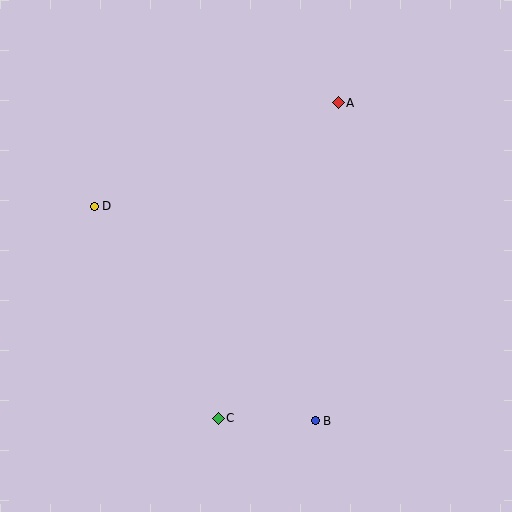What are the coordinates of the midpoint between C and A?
The midpoint between C and A is at (278, 261).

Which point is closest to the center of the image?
Point C at (218, 418) is closest to the center.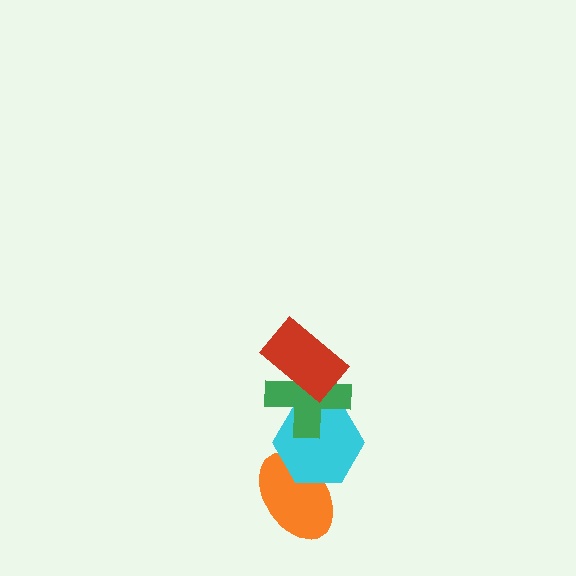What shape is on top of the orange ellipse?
The cyan hexagon is on top of the orange ellipse.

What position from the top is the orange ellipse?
The orange ellipse is 4th from the top.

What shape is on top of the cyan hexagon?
The green cross is on top of the cyan hexagon.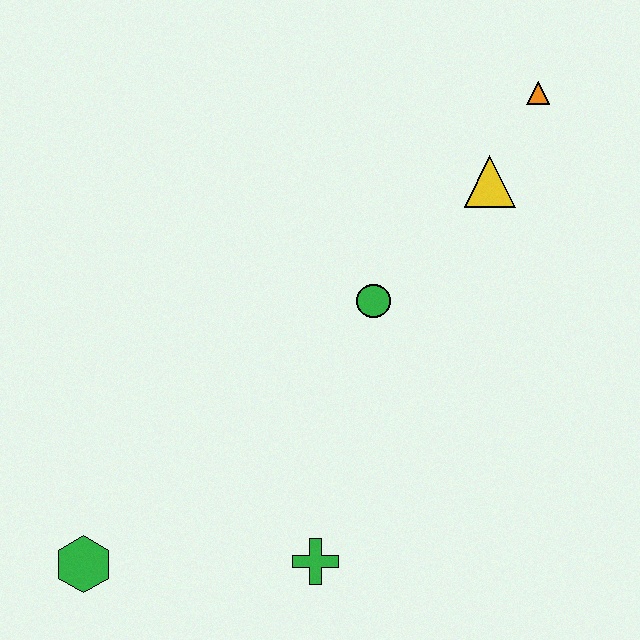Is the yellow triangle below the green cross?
No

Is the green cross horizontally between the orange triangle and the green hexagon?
Yes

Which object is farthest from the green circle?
The green hexagon is farthest from the green circle.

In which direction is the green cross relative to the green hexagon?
The green cross is to the right of the green hexagon.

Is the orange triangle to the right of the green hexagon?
Yes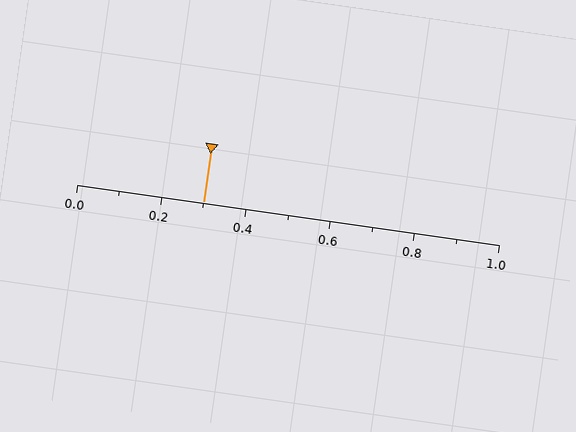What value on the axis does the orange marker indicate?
The marker indicates approximately 0.3.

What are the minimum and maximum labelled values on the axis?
The axis runs from 0.0 to 1.0.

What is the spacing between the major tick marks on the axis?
The major ticks are spaced 0.2 apart.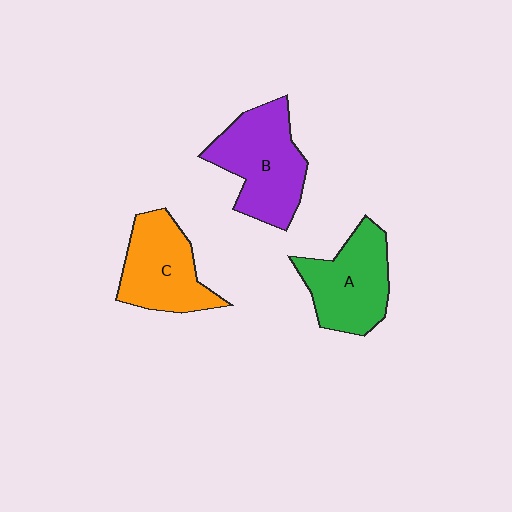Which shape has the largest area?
Shape B (purple).